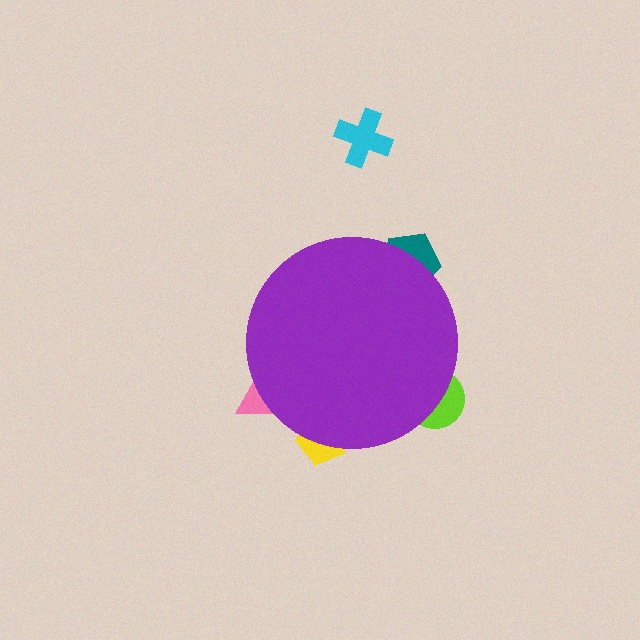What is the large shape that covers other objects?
A purple circle.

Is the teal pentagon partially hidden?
Yes, the teal pentagon is partially hidden behind the purple circle.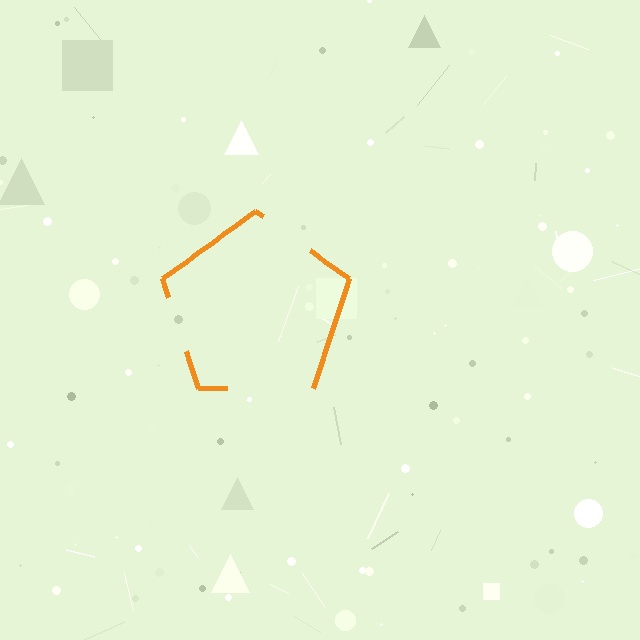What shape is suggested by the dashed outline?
The dashed outline suggests a pentagon.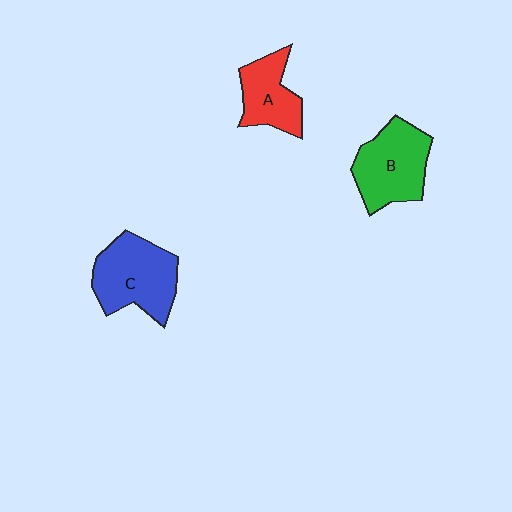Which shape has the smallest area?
Shape A (red).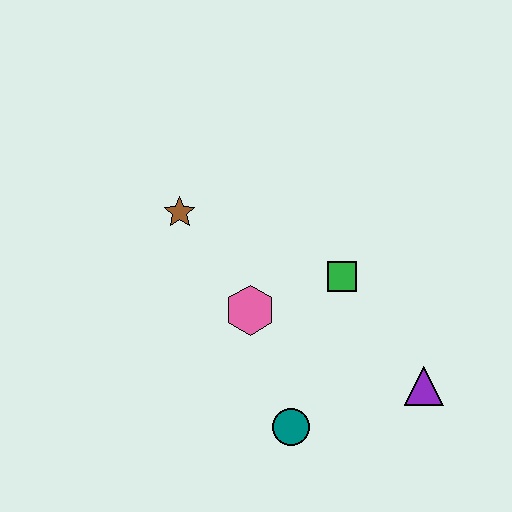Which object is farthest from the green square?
The brown star is farthest from the green square.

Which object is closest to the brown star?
The pink hexagon is closest to the brown star.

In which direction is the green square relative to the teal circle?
The green square is above the teal circle.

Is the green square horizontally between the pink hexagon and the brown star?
No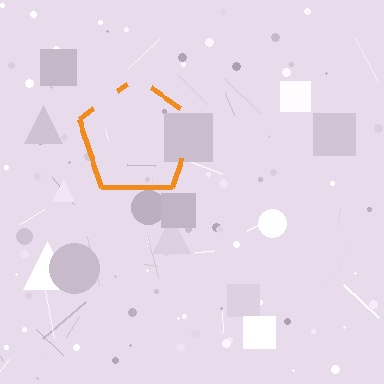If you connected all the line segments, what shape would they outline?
They would outline a pentagon.